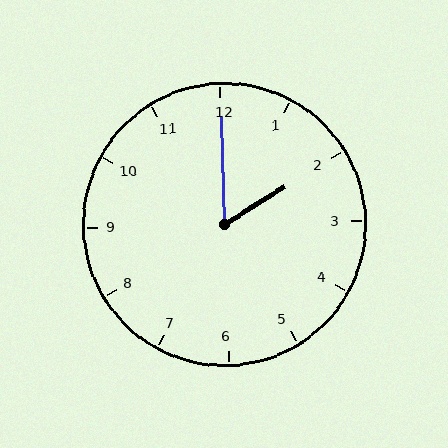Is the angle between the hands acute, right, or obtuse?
It is acute.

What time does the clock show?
2:00.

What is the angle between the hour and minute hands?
Approximately 60 degrees.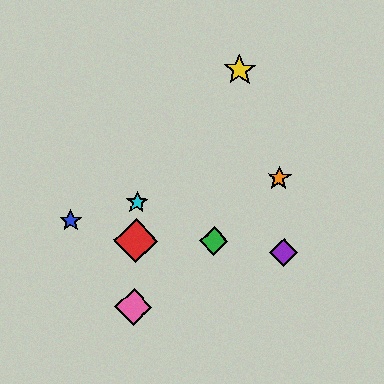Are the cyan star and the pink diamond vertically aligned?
Yes, both are at x≈137.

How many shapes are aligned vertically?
3 shapes (the red diamond, the cyan star, the pink diamond) are aligned vertically.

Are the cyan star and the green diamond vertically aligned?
No, the cyan star is at x≈137 and the green diamond is at x≈214.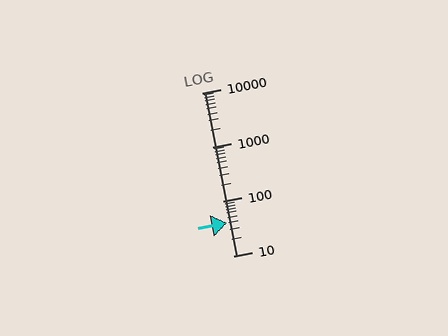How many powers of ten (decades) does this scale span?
The scale spans 3 decades, from 10 to 10000.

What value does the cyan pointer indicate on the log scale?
The pointer indicates approximately 40.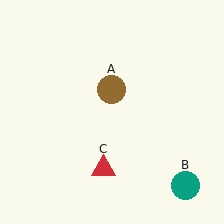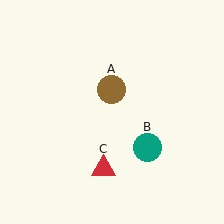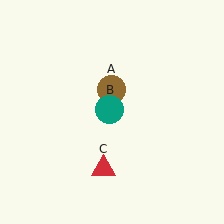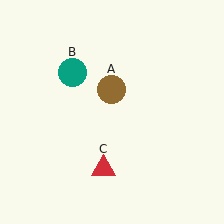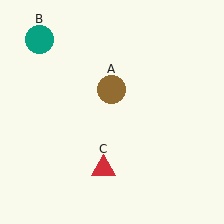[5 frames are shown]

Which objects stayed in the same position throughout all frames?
Brown circle (object A) and red triangle (object C) remained stationary.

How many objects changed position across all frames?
1 object changed position: teal circle (object B).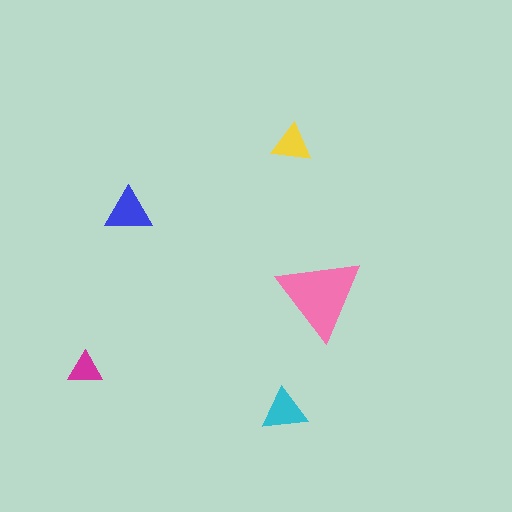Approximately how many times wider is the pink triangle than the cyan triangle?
About 2 times wider.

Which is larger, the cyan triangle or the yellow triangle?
The cyan one.